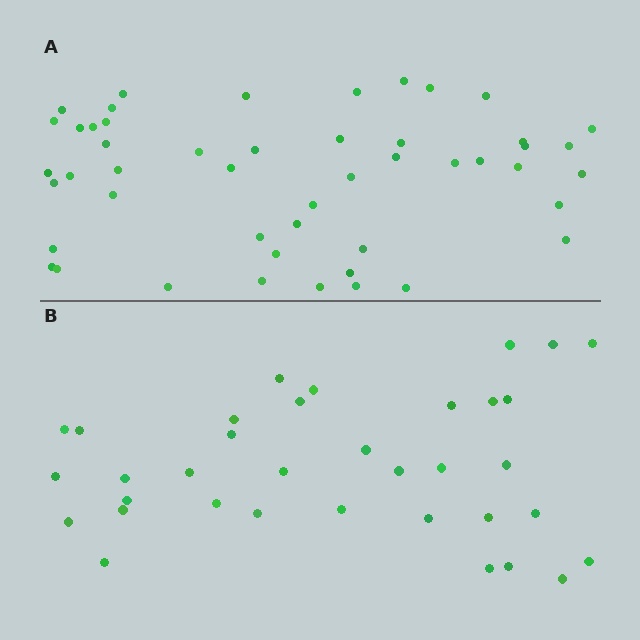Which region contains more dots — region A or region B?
Region A (the top region) has more dots.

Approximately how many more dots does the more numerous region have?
Region A has approximately 15 more dots than region B.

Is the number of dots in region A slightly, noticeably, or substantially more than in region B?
Region A has noticeably more, but not dramatically so. The ratio is roughly 1.4 to 1.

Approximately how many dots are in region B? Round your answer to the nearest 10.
About 40 dots. (The exact count is 35, which rounds to 40.)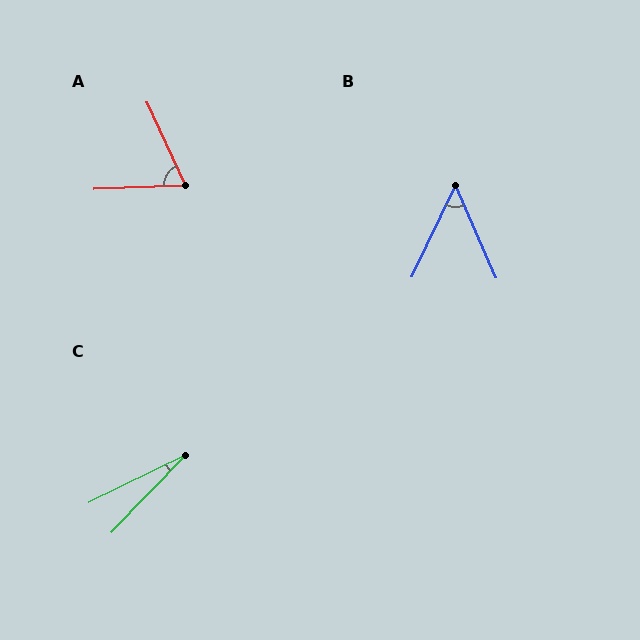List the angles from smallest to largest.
C (20°), B (49°), A (67°).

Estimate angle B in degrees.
Approximately 49 degrees.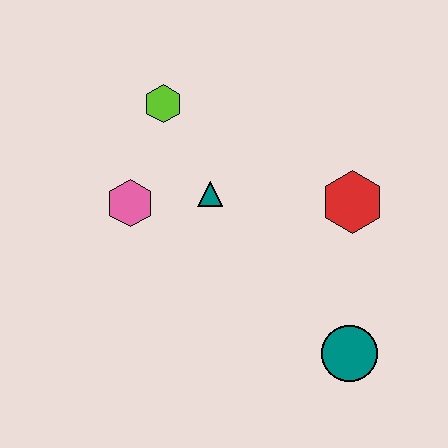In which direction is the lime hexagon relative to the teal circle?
The lime hexagon is above the teal circle.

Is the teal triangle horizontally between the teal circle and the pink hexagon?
Yes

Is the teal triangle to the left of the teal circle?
Yes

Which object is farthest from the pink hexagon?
The teal circle is farthest from the pink hexagon.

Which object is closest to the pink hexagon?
The teal triangle is closest to the pink hexagon.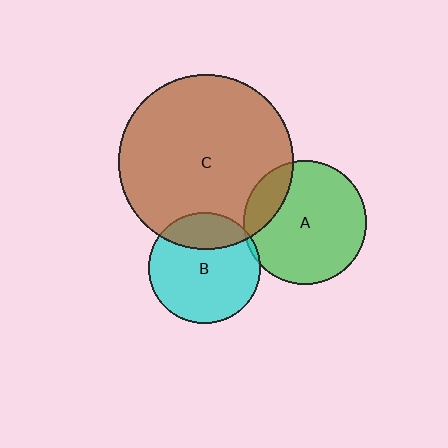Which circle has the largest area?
Circle C (brown).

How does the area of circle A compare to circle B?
Approximately 1.2 times.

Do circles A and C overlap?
Yes.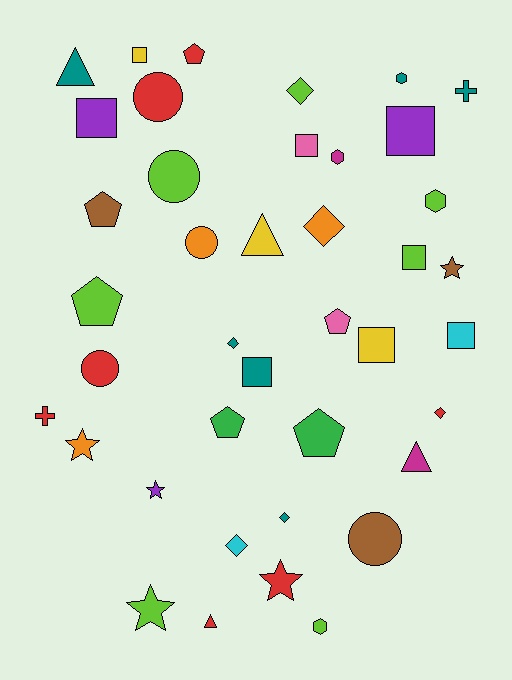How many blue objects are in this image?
There are no blue objects.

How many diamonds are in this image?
There are 6 diamonds.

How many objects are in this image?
There are 40 objects.